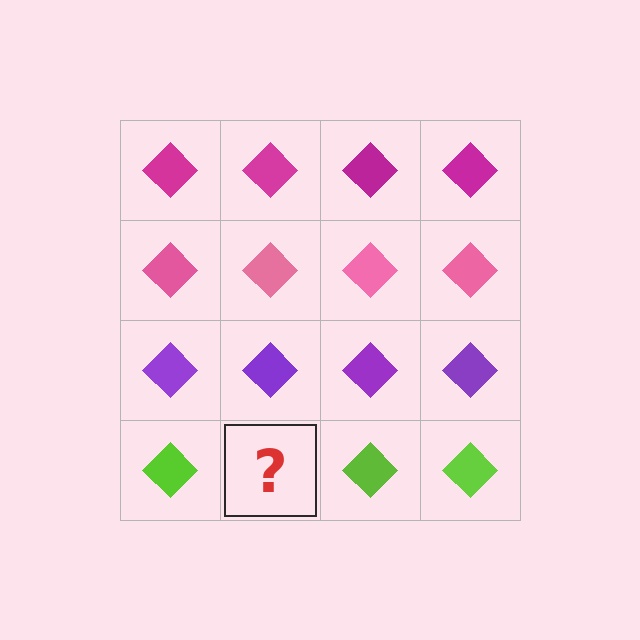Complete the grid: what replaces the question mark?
The question mark should be replaced with a lime diamond.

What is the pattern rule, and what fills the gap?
The rule is that each row has a consistent color. The gap should be filled with a lime diamond.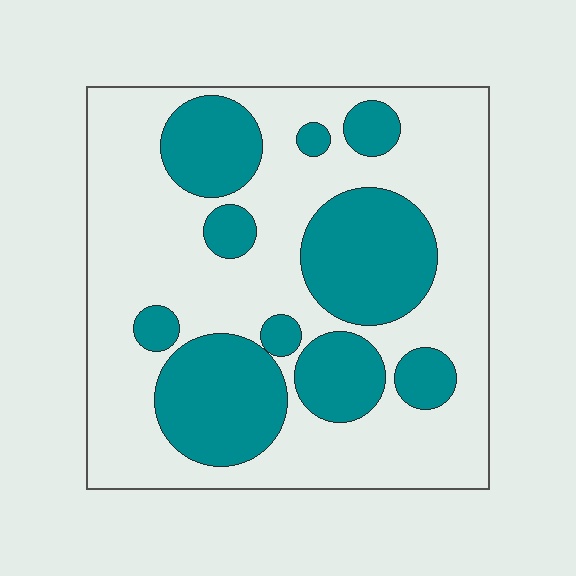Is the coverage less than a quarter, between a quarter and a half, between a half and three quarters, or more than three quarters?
Between a quarter and a half.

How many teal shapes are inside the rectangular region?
10.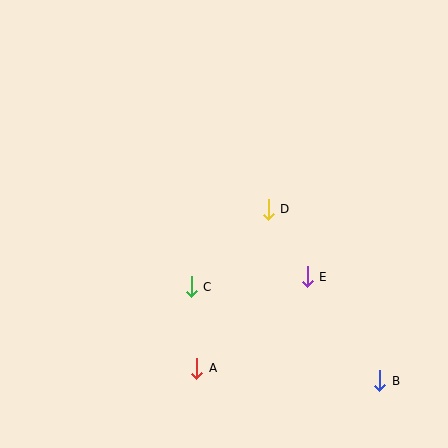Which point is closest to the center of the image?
Point D at (268, 209) is closest to the center.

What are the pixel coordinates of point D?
Point D is at (268, 209).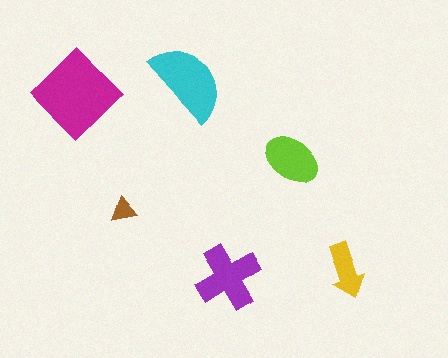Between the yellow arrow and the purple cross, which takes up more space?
The purple cross.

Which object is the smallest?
The brown triangle.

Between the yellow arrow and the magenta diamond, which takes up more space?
The magenta diamond.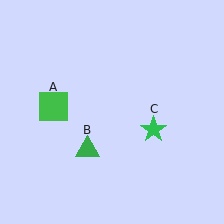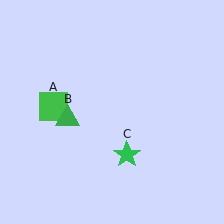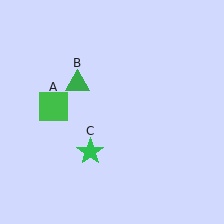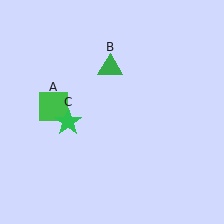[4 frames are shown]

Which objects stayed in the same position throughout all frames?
Green square (object A) remained stationary.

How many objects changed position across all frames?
2 objects changed position: green triangle (object B), green star (object C).